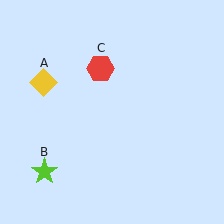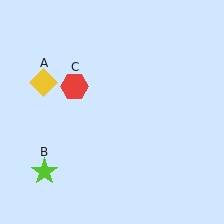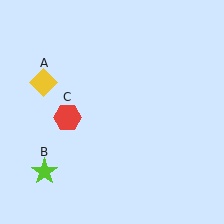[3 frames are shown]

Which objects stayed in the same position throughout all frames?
Yellow diamond (object A) and lime star (object B) remained stationary.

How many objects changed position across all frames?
1 object changed position: red hexagon (object C).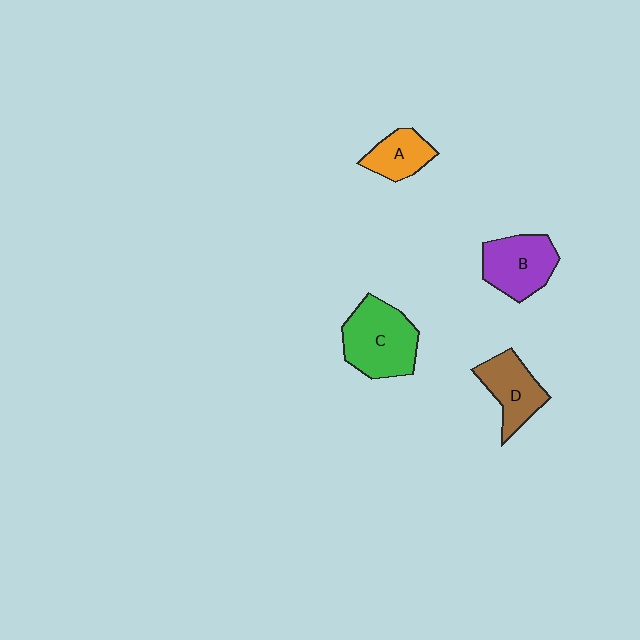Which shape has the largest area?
Shape C (green).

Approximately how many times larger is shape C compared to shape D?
Approximately 1.4 times.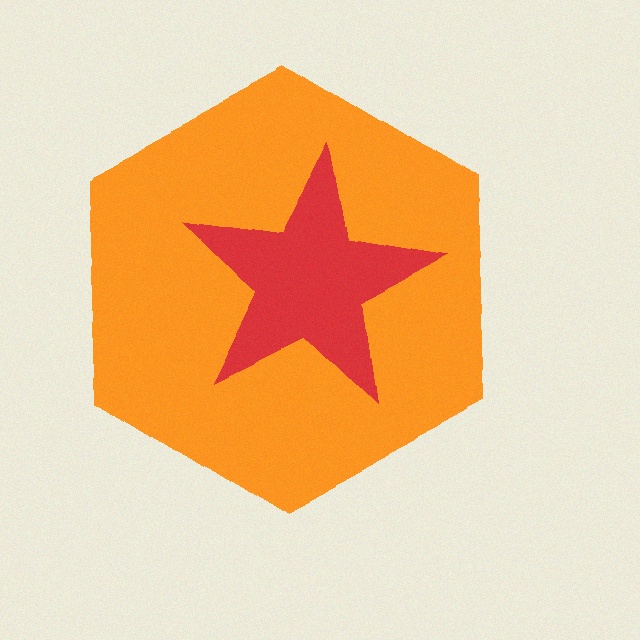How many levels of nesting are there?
2.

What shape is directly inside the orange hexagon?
The red star.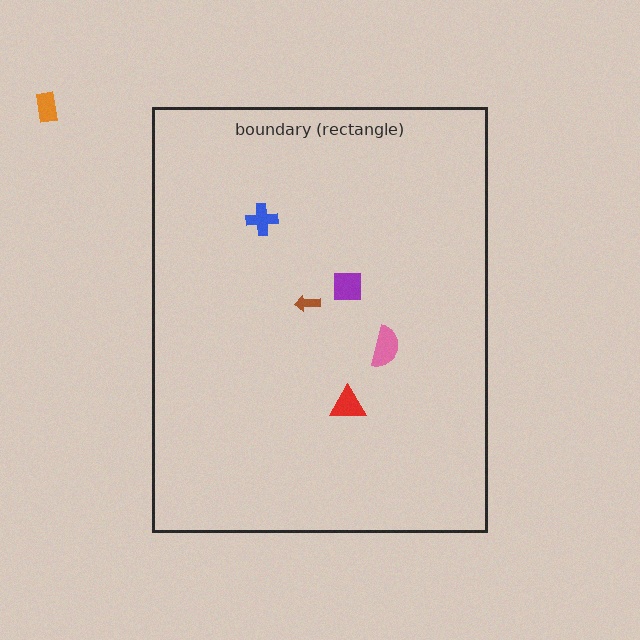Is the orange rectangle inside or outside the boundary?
Outside.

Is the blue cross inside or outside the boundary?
Inside.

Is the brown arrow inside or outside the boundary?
Inside.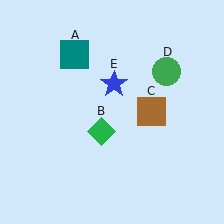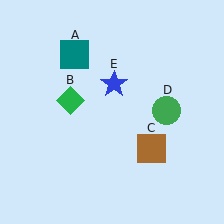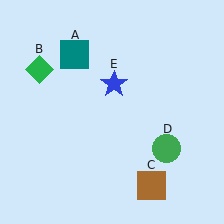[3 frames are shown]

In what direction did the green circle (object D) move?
The green circle (object D) moved down.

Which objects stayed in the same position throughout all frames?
Teal square (object A) and blue star (object E) remained stationary.